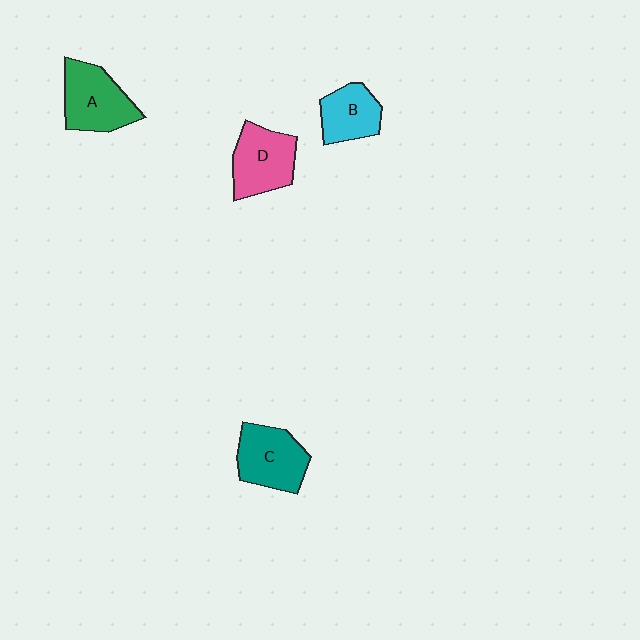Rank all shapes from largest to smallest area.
From largest to smallest: A (green), C (teal), D (pink), B (cyan).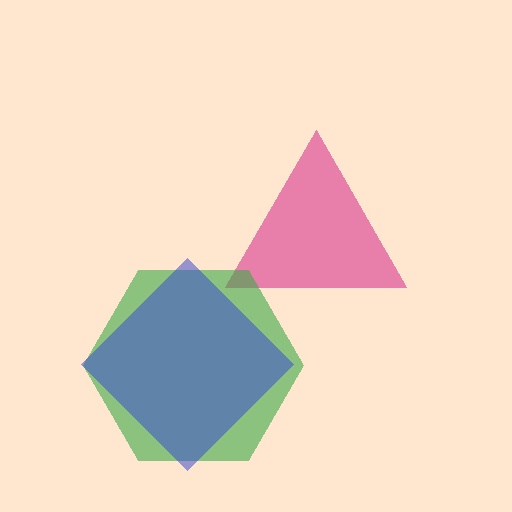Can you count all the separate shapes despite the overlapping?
Yes, there are 3 separate shapes.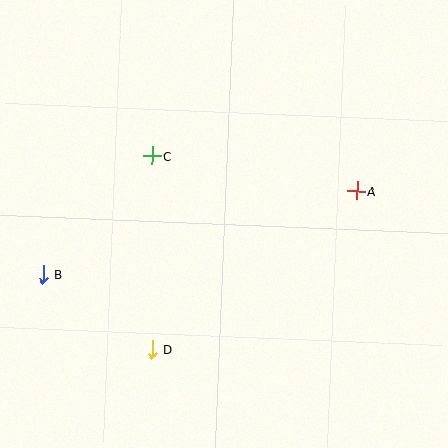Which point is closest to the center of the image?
Point C at (152, 156) is closest to the center.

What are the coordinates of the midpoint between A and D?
The midpoint between A and D is at (254, 270).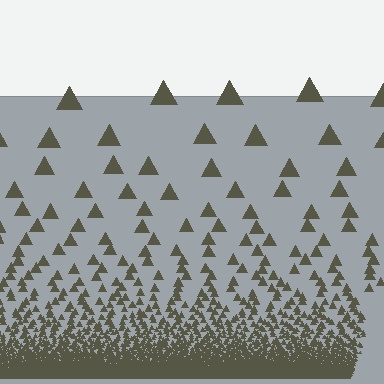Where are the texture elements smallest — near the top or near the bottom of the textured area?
Near the bottom.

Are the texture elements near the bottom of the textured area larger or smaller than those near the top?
Smaller. The gradient is inverted — elements near the bottom are smaller and denser.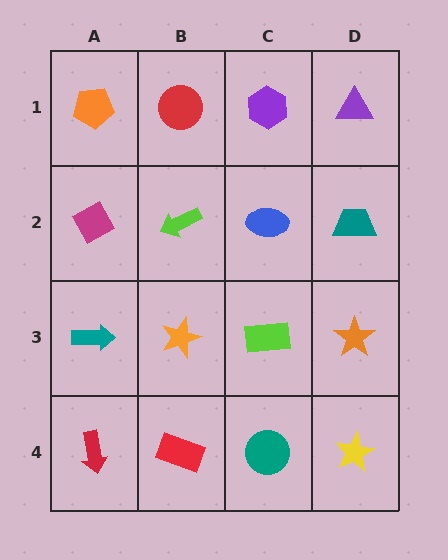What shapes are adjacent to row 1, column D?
A teal trapezoid (row 2, column D), a purple hexagon (row 1, column C).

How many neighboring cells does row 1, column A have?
2.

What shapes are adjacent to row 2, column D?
A purple triangle (row 1, column D), an orange star (row 3, column D), a blue ellipse (row 2, column C).